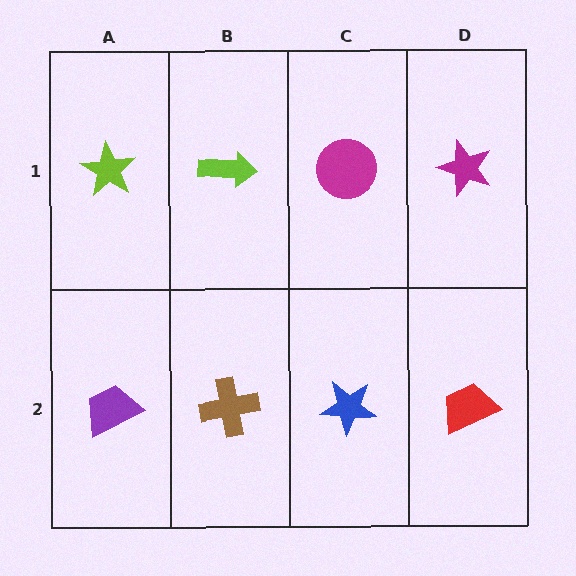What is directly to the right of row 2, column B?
A blue star.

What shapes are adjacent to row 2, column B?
A lime arrow (row 1, column B), a purple trapezoid (row 2, column A), a blue star (row 2, column C).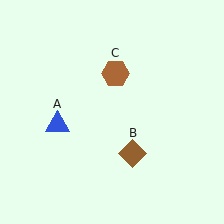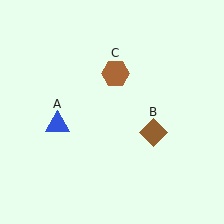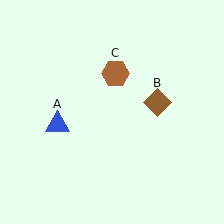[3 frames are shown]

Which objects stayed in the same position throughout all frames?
Blue triangle (object A) and brown hexagon (object C) remained stationary.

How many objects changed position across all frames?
1 object changed position: brown diamond (object B).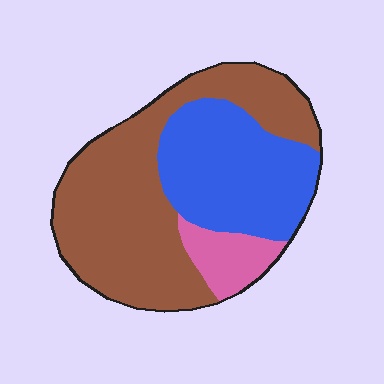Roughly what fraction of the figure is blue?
Blue takes up between a quarter and a half of the figure.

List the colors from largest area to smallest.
From largest to smallest: brown, blue, pink.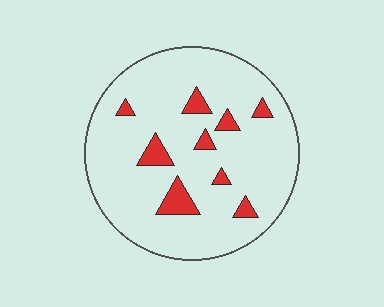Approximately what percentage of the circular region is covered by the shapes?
Approximately 10%.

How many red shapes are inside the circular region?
9.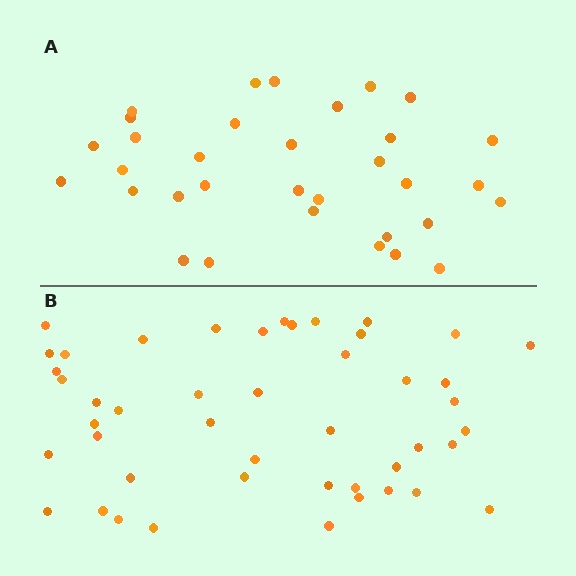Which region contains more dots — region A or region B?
Region B (the bottom region) has more dots.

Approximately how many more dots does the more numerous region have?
Region B has approximately 15 more dots than region A.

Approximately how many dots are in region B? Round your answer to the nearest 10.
About 50 dots. (The exact count is 46, which rounds to 50.)